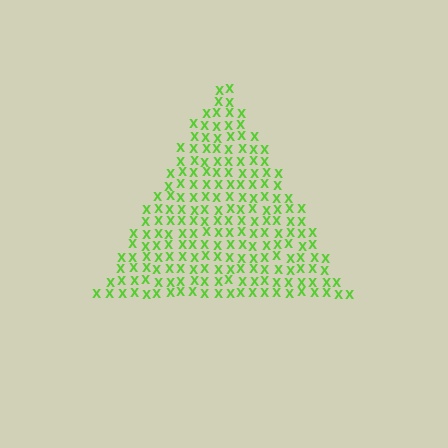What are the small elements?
The small elements are letter X's.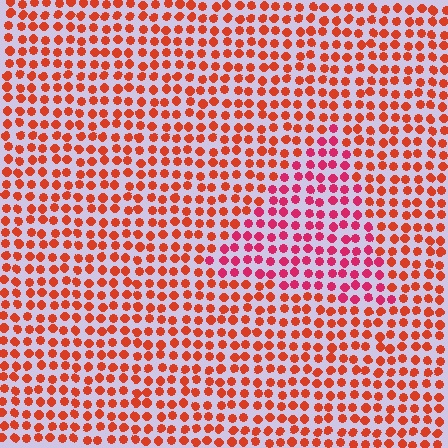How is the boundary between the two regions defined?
The boundary is defined purely by a slight shift in hue (about 31 degrees). Spacing, size, and orientation are identical on both sides.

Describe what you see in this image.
The image is filled with small red elements in a uniform arrangement. A triangle-shaped region is visible where the elements are tinted to a slightly different hue, forming a subtle color boundary.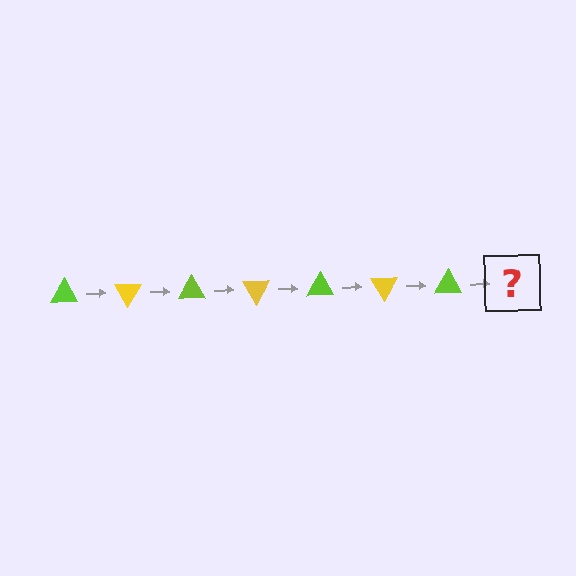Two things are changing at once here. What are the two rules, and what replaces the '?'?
The two rules are that it rotates 60 degrees each step and the color cycles through lime and yellow. The '?' should be a yellow triangle, rotated 420 degrees from the start.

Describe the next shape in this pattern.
It should be a yellow triangle, rotated 420 degrees from the start.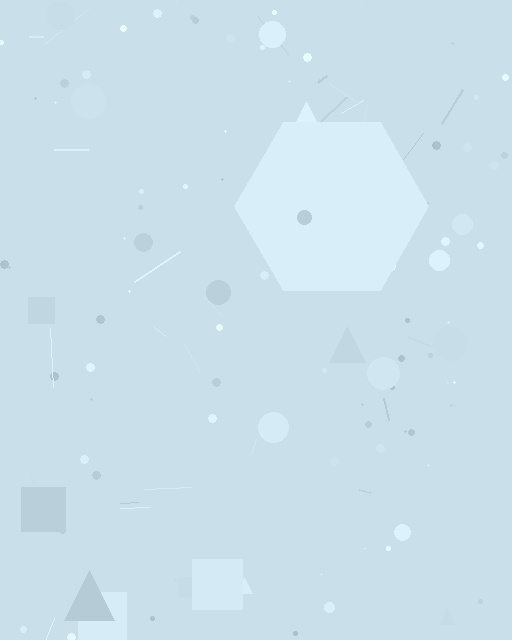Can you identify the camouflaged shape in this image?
The camouflaged shape is a hexagon.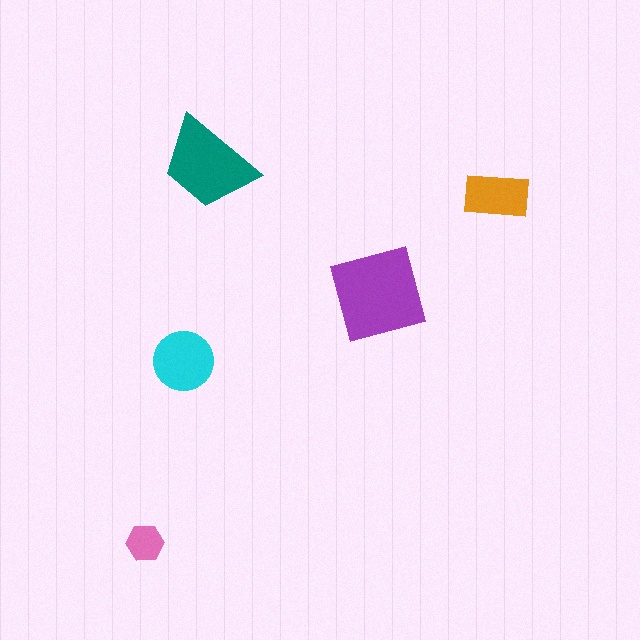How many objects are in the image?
There are 5 objects in the image.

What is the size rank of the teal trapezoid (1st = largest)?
2nd.